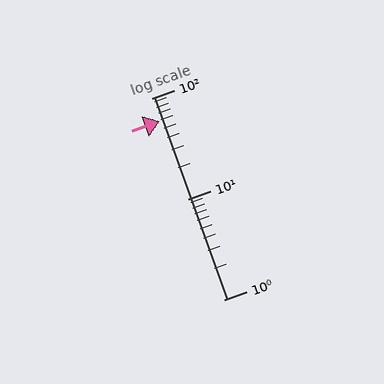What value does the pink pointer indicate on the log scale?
The pointer indicates approximately 59.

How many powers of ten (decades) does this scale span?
The scale spans 2 decades, from 1 to 100.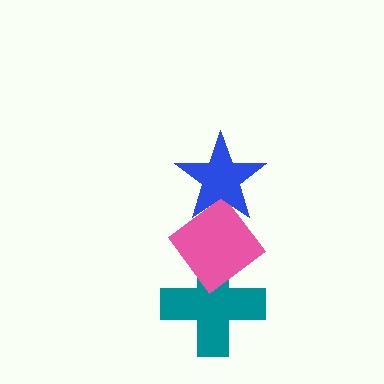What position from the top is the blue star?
The blue star is 1st from the top.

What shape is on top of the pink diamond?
The blue star is on top of the pink diamond.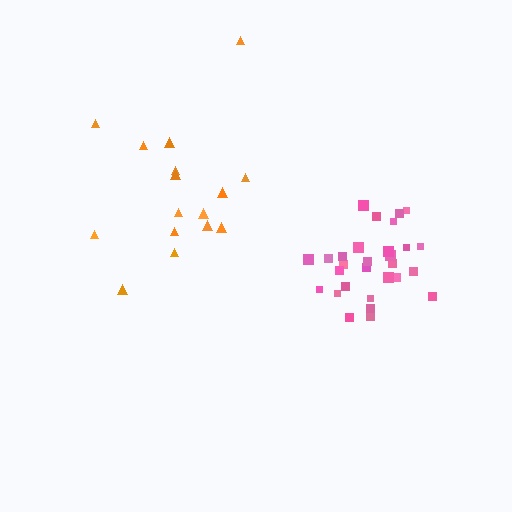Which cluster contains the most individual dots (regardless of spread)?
Pink (29).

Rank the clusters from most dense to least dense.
pink, orange.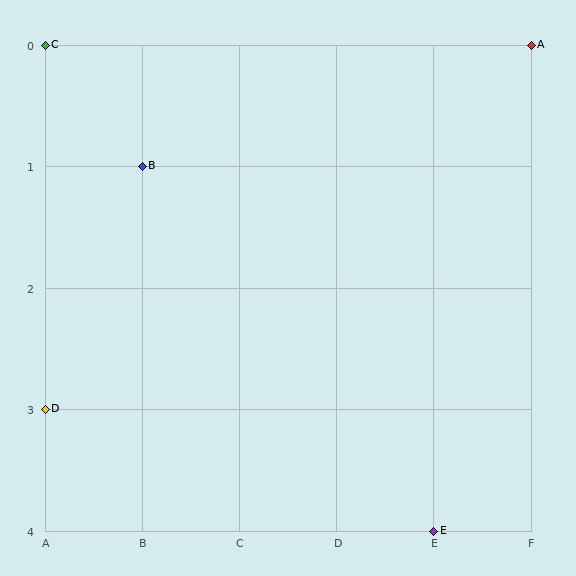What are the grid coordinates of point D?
Point D is at grid coordinates (A, 3).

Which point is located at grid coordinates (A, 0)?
Point C is at (A, 0).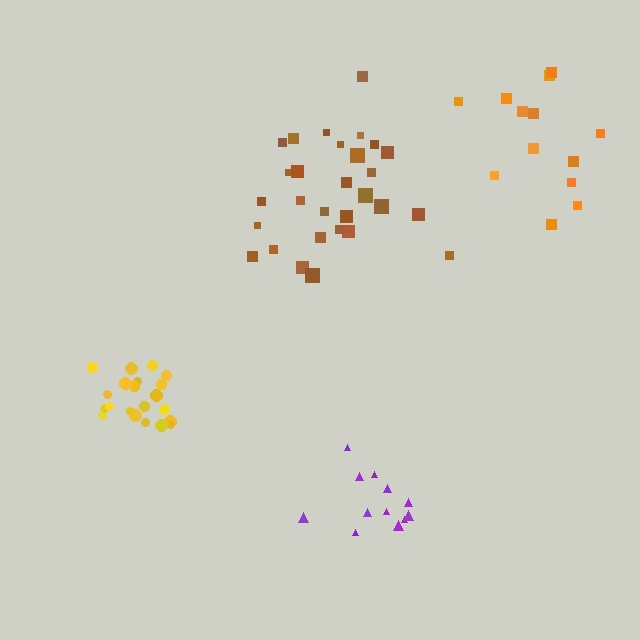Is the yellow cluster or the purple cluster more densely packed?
Yellow.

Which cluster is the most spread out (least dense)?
Orange.